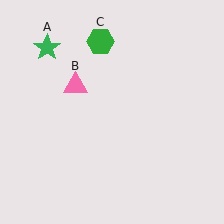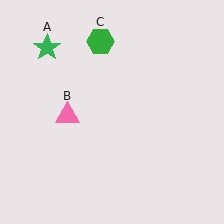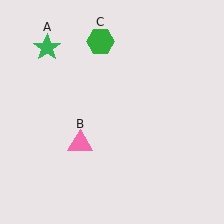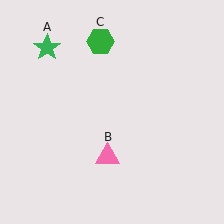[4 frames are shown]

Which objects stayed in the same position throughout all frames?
Green star (object A) and green hexagon (object C) remained stationary.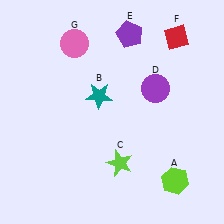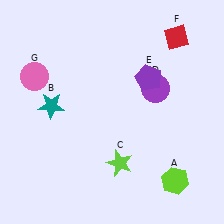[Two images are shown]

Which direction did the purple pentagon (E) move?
The purple pentagon (E) moved down.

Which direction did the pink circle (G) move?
The pink circle (G) moved left.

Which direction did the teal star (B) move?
The teal star (B) moved left.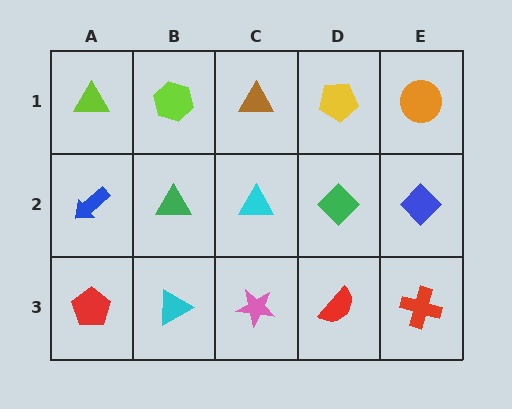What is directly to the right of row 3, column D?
A red cross.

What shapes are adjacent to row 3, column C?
A cyan triangle (row 2, column C), a cyan triangle (row 3, column B), a red semicircle (row 3, column D).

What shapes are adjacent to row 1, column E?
A blue diamond (row 2, column E), a yellow pentagon (row 1, column D).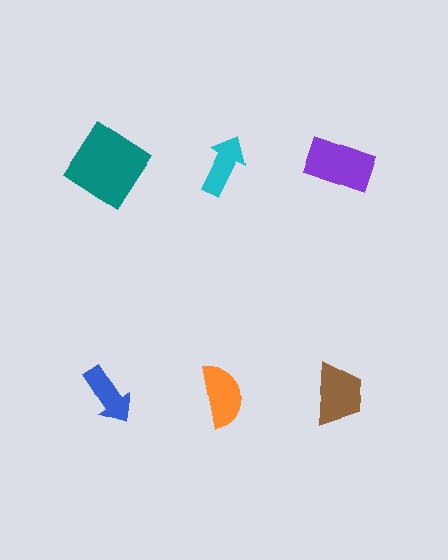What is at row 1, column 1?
A teal diamond.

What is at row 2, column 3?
A brown trapezoid.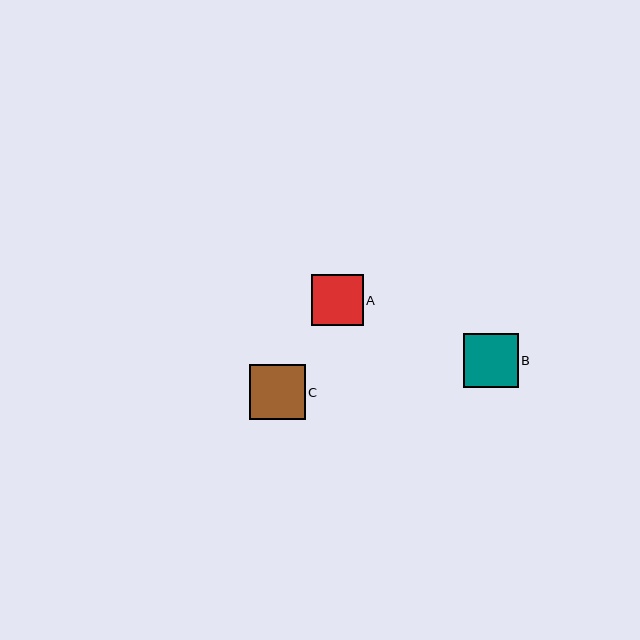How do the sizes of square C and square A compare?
Square C and square A are approximately the same size.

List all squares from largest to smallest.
From largest to smallest: C, B, A.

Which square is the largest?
Square C is the largest with a size of approximately 55 pixels.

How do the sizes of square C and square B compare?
Square C and square B are approximately the same size.